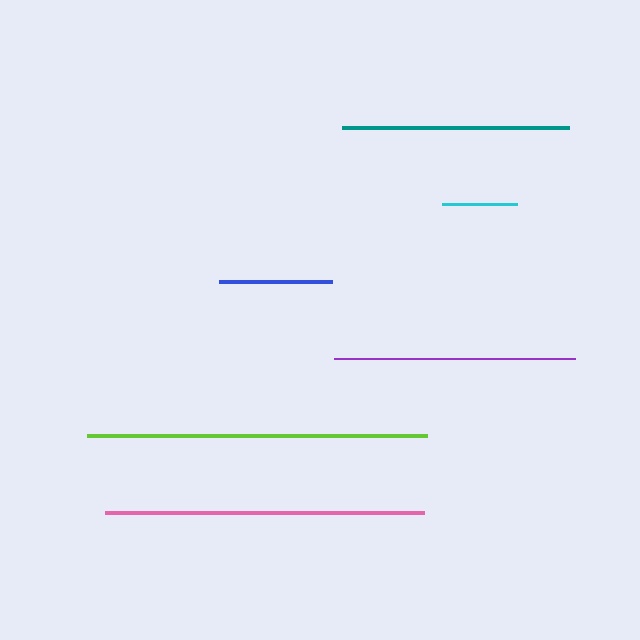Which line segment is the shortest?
The cyan line is the shortest at approximately 75 pixels.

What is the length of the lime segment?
The lime segment is approximately 340 pixels long.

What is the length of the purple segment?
The purple segment is approximately 241 pixels long.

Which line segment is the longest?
The lime line is the longest at approximately 340 pixels.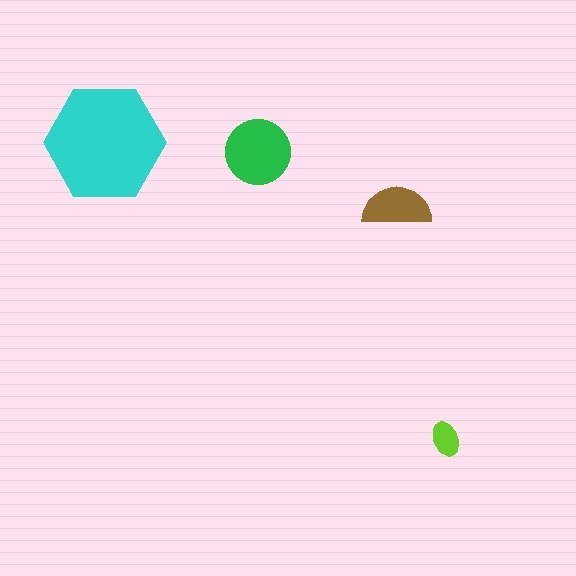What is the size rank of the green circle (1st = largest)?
2nd.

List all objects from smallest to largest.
The lime ellipse, the brown semicircle, the green circle, the cyan hexagon.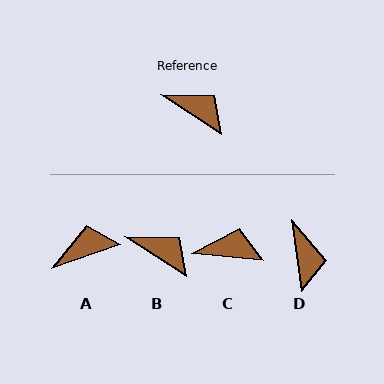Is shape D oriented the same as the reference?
No, it is off by about 49 degrees.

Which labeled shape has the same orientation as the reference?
B.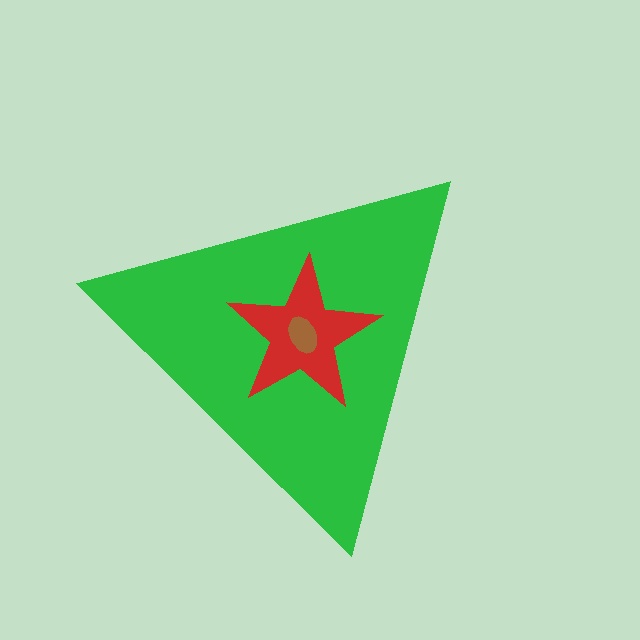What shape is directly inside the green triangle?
The red star.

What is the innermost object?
The brown ellipse.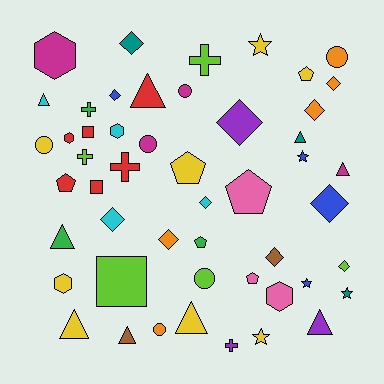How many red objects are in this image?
There are 6 red objects.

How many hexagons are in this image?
There are 5 hexagons.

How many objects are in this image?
There are 50 objects.